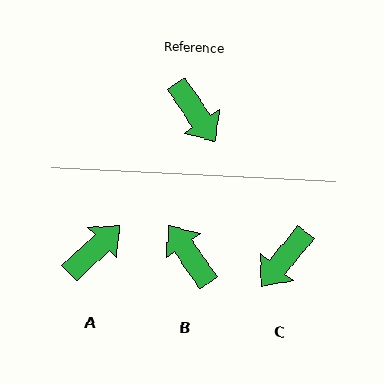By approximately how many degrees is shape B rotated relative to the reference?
Approximately 179 degrees clockwise.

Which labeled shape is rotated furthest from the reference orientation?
B, about 179 degrees away.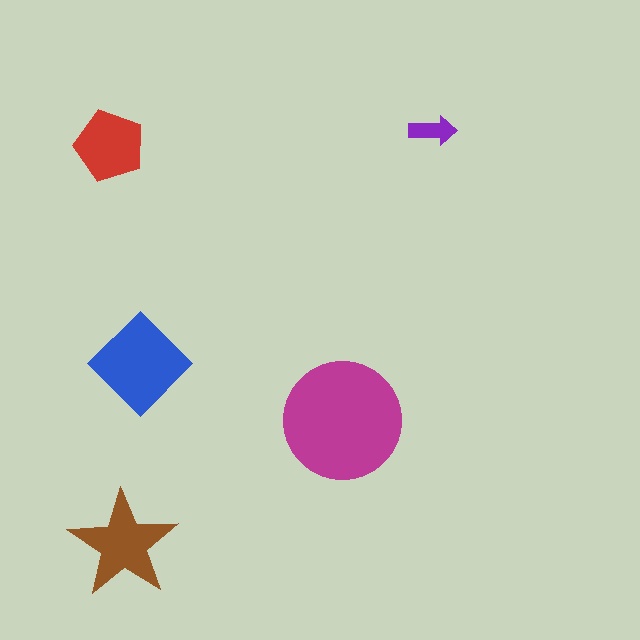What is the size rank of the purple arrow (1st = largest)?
5th.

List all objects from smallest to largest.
The purple arrow, the red pentagon, the brown star, the blue diamond, the magenta circle.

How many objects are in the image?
There are 5 objects in the image.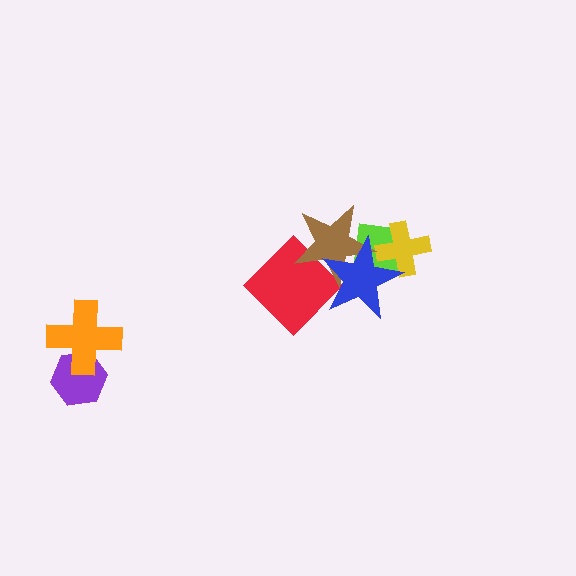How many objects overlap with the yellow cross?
2 objects overlap with the yellow cross.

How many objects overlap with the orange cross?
1 object overlaps with the orange cross.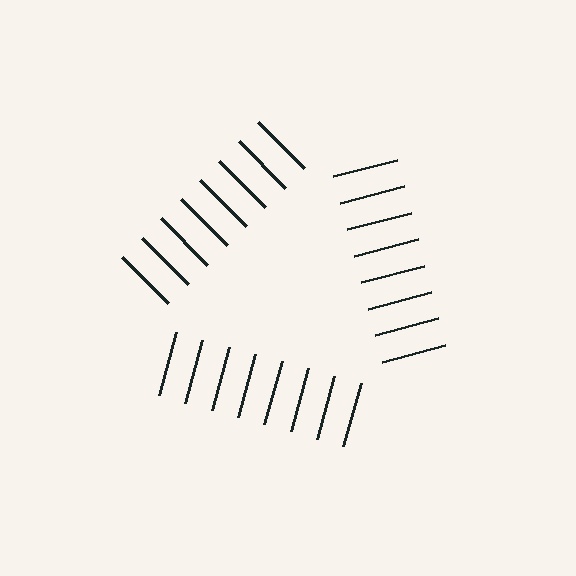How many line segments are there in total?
24 — 8 along each of the 3 edges.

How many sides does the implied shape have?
3 sides — the line-ends trace a triangle.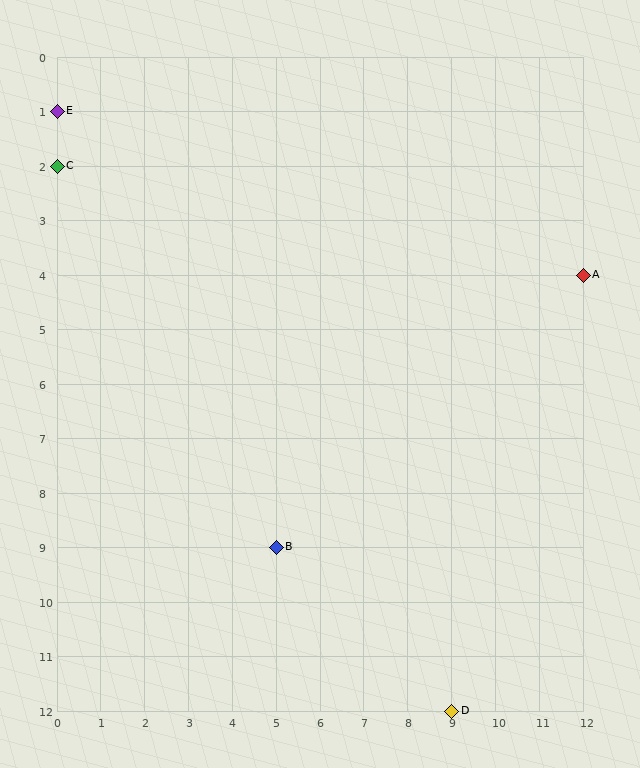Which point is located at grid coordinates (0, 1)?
Point E is at (0, 1).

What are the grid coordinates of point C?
Point C is at grid coordinates (0, 2).